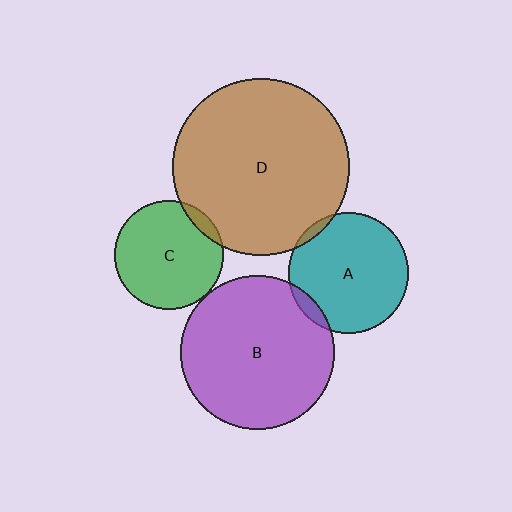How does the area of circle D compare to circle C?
Approximately 2.6 times.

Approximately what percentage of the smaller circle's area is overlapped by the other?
Approximately 5%.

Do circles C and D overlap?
Yes.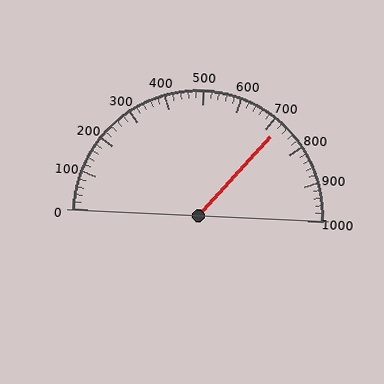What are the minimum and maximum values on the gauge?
The gauge ranges from 0 to 1000.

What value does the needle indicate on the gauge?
The needle indicates approximately 720.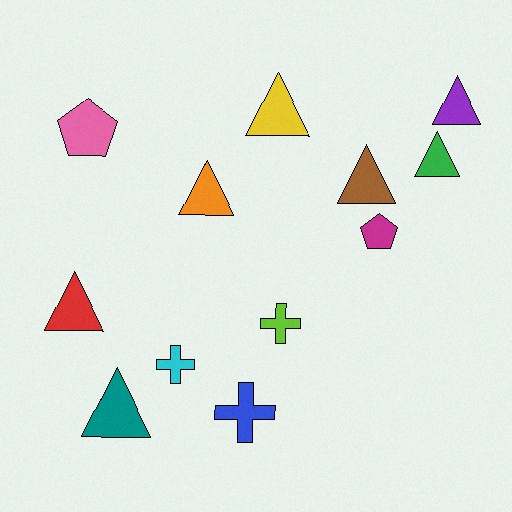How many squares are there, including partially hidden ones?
There are no squares.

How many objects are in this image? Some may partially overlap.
There are 12 objects.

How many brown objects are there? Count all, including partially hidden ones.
There is 1 brown object.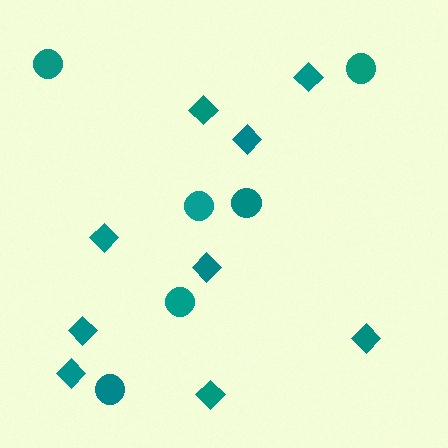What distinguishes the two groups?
There are 2 groups: one group of diamonds (9) and one group of circles (6).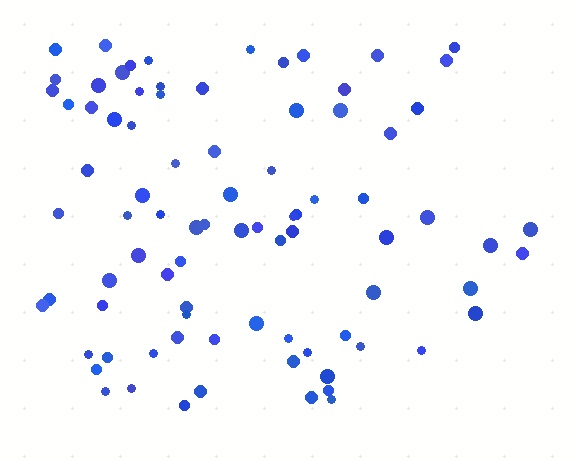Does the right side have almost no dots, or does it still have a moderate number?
Still a moderate number, just noticeably fewer than the left.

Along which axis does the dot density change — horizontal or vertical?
Horizontal.